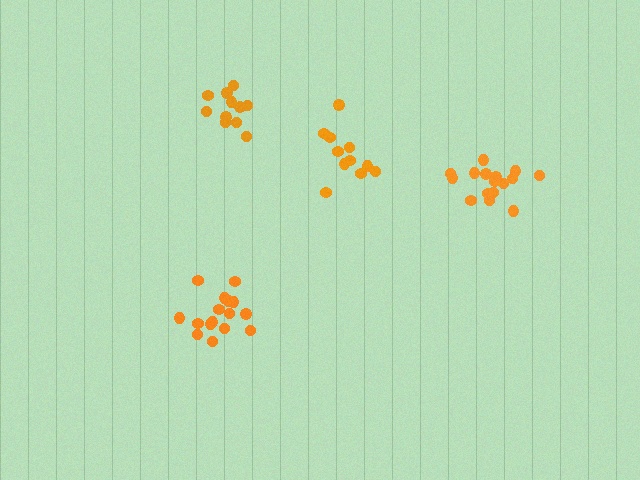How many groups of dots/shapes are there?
There are 4 groups.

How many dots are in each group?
Group 1: 16 dots, Group 2: 11 dots, Group 3: 16 dots, Group 4: 11 dots (54 total).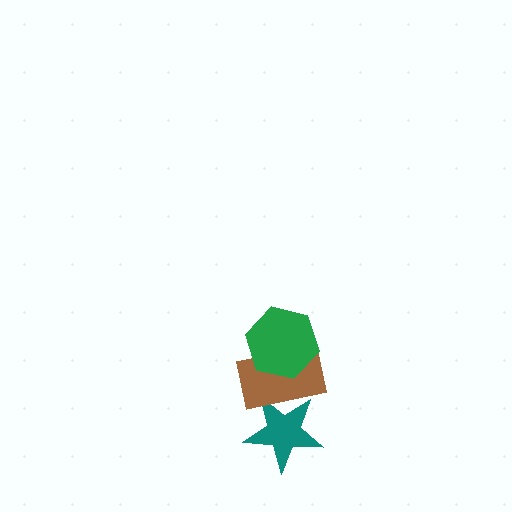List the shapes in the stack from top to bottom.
From top to bottom: the green hexagon, the brown rectangle, the teal star.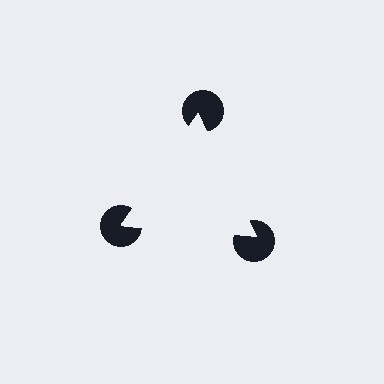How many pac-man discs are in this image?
There are 3 — one at each vertex of the illusory triangle.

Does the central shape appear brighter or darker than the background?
It typically appears slightly brighter than the background, even though no actual brightness change is drawn.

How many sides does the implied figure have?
3 sides.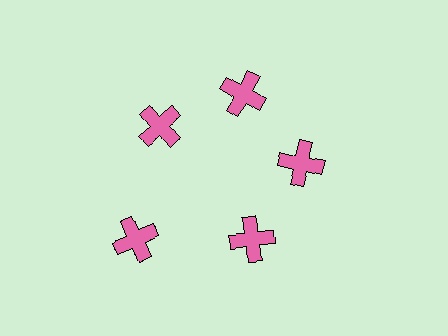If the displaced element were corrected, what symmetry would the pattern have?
It would have 5-fold rotational symmetry — the pattern would map onto itself every 72 degrees.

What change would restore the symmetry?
The symmetry would be restored by moving it inward, back onto the ring so that all 5 crosses sit at equal angles and equal distance from the center.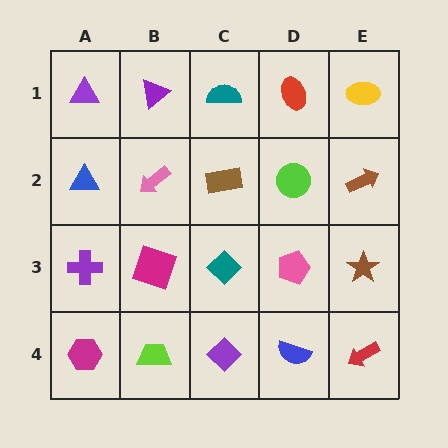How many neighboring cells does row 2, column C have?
4.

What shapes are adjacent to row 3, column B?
A pink arrow (row 2, column B), a lime trapezoid (row 4, column B), a purple cross (row 3, column A), a teal diamond (row 3, column C).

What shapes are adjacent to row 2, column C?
A teal semicircle (row 1, column C), a teal diamond (row 3, column C), a pink arrow (row 2, column B), a lime circle (row 2, column D).